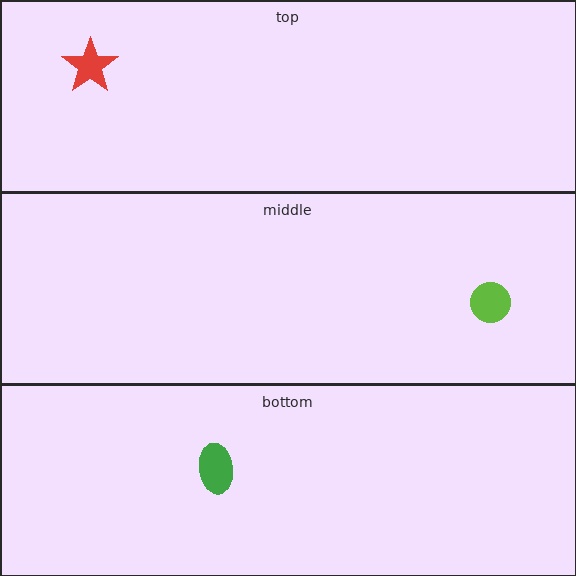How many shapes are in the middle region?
1.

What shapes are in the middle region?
The lime circle.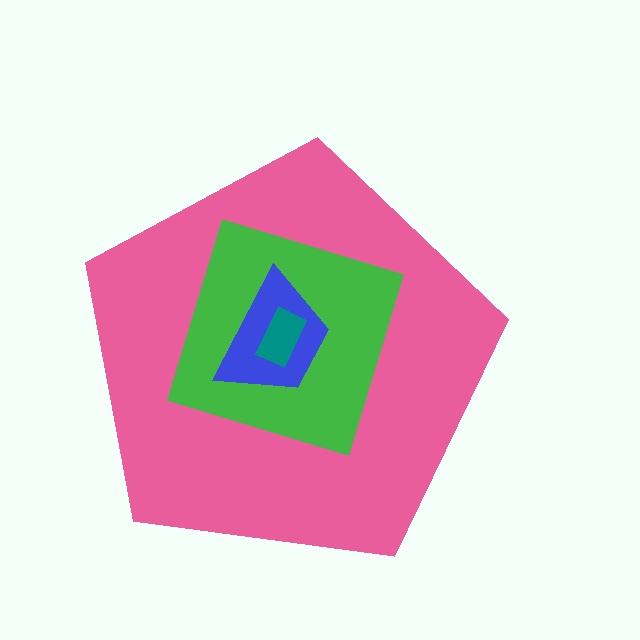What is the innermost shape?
The teal rectangle.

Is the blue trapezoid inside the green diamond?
Yes.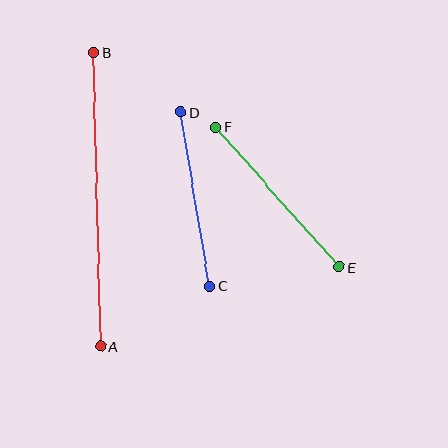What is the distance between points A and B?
The distance is approximately 293 pixels.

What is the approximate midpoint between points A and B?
The midpoint is at approximately (97, 199) pixels.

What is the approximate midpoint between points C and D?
The midpoint is at approximately (196, 199) pixels.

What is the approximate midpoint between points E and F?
The midpoint is at approximately (278, 197) pixels.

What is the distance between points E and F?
The distance is approximately 187 pixels.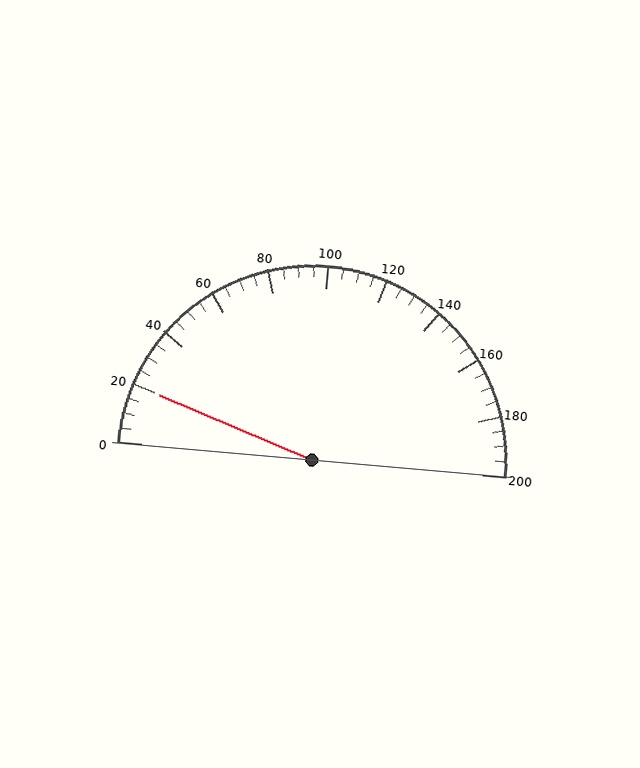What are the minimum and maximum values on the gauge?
The gauge ranges from 0 to 200.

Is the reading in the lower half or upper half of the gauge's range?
The reading is in the lower half of the range (0 to 200).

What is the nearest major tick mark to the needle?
The nearest major tick mark is 20.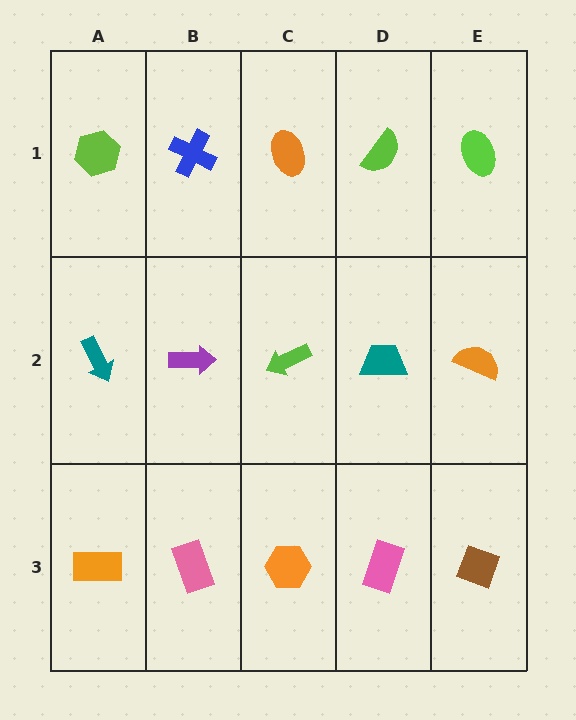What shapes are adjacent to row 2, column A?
A lime hexagon (row 1, column A), an orange rectangle (row 3, column A), a purple arrow (row 2, column B).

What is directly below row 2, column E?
A brown diamond.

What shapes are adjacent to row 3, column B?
A purple arrow (row 2, column B), an orange rectangle (row 3, column A), an orange hexagon (row 3, column C).